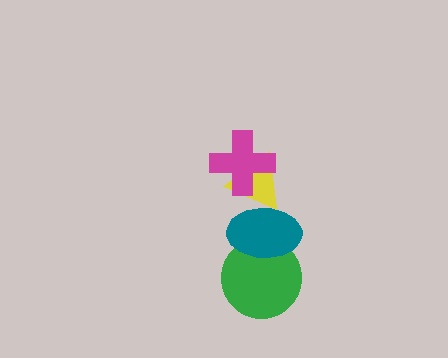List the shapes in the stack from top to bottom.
From top to bottom: the magenta cross, the yellow triangle, the teal ellipse, the green circle.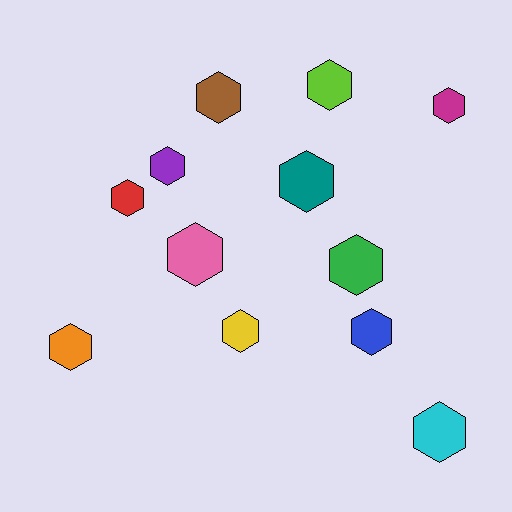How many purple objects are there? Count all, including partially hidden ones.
There is 1 purple object.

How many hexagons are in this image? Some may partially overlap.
There are 12 hexagons.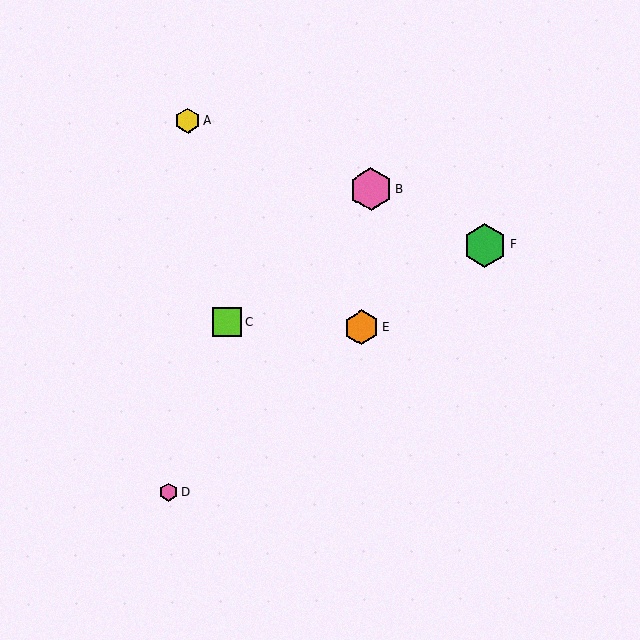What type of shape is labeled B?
Shape B is a pink hexagon.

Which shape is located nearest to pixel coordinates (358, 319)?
The orange hexagon (labeled E) at (361, 327) is nearest to that location.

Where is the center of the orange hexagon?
The center of the orange hexagon is at (361, 327).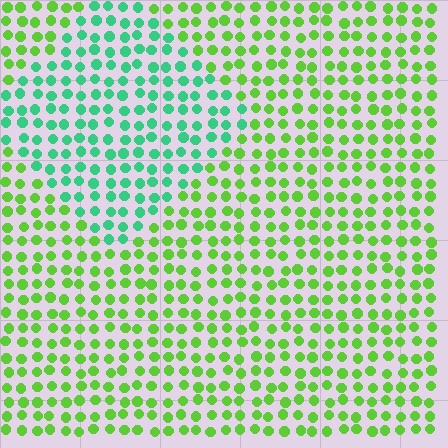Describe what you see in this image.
The image is filled with small lime elements in a uniform arrangement. A diamond-shaped region is visible where the elements are tinted to a slightly different hue, forming a subtle color boundary.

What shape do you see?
I see a diamond.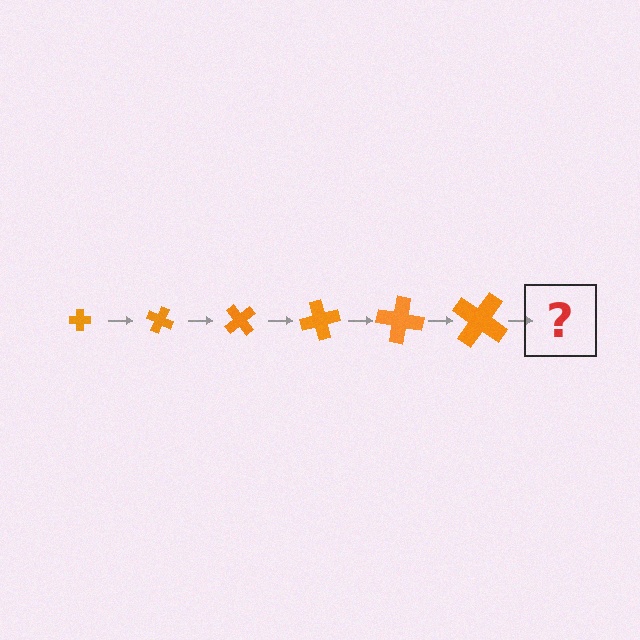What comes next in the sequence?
The next element should be a cross, larger than the previous one and rotated 150 degrees from the start.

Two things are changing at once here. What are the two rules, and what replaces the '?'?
The two rules are that the cross grows larger each step and it rotates 25 degrees each step. The '?' should be a cross, larger than the previous one and rotated 150 degrees from the start.